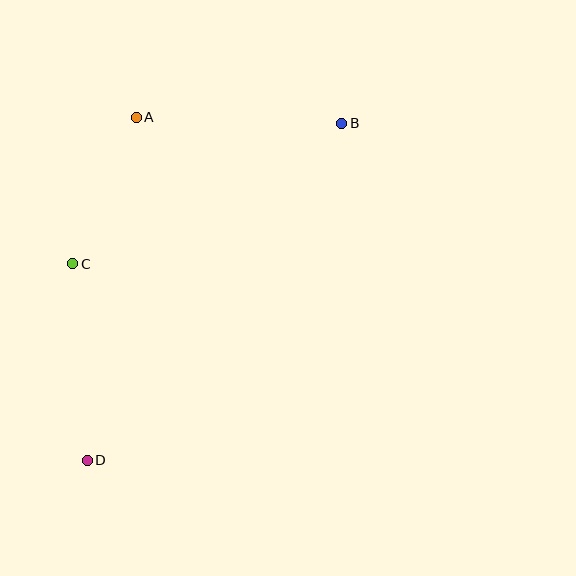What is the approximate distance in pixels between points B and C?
The distance between B and C is approximately 304 pixels.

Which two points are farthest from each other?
Points B and D are farthest from each other.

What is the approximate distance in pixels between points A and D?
The distance between A and D is approximately 346 pixels.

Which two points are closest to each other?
Points A and C are closest to each other.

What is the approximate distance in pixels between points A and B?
The distance between A and B is approximately 206 pixels.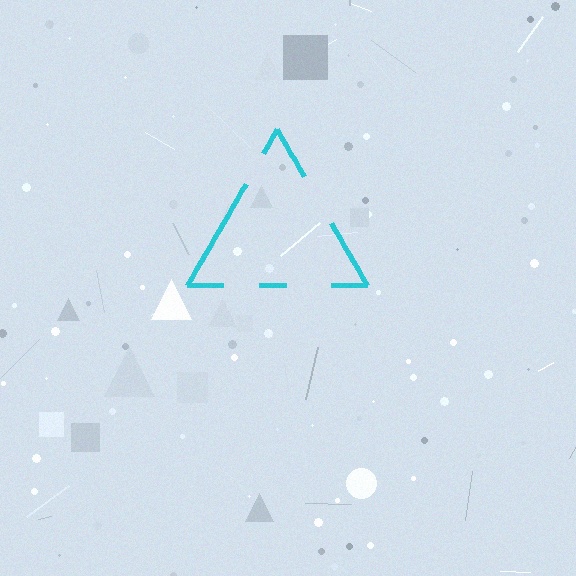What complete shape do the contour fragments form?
The contour fragments form a triangle.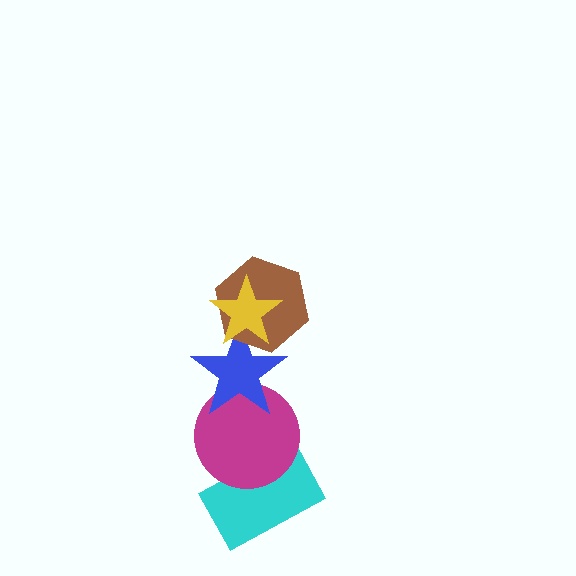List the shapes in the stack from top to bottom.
From top to bottom: the yellow star, the brown hexagon, the blue star, the magenta circle, the cyan rectangle.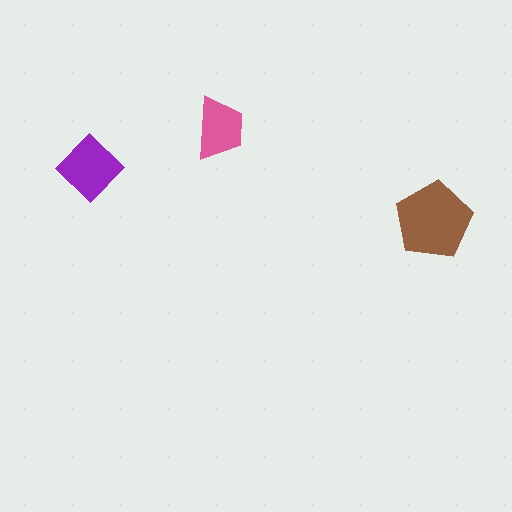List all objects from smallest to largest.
The pink trapezoid, the purple diamond, the brown pentagon.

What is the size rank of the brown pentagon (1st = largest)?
1st.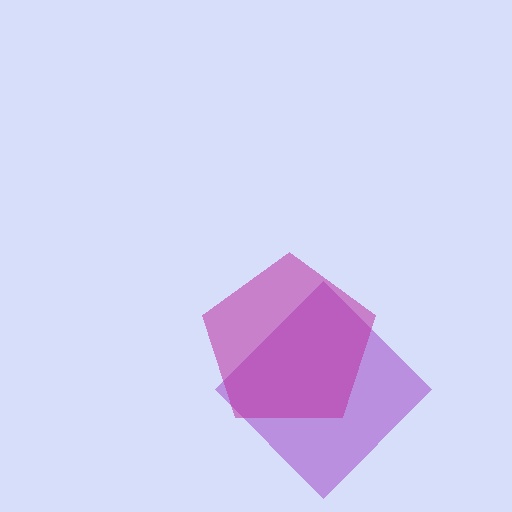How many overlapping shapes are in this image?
There are 2 overlapping shapes in the image.